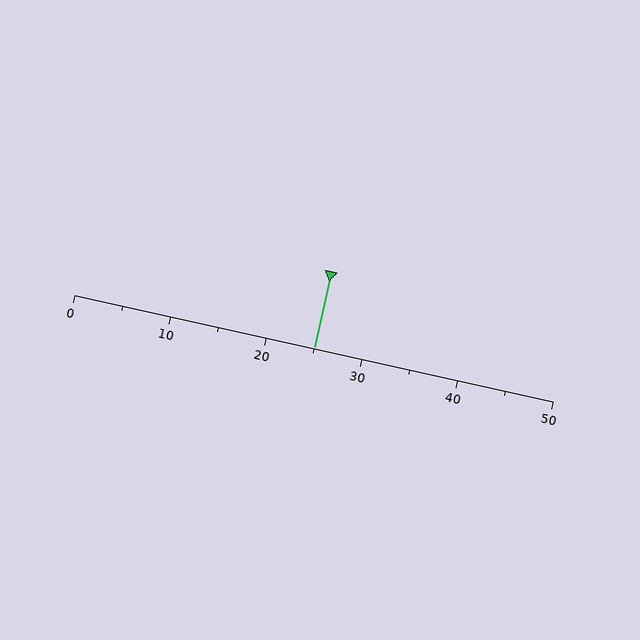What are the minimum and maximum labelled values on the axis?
The axis runs from 0 to 50.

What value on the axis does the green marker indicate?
The marker indicates approximately 25.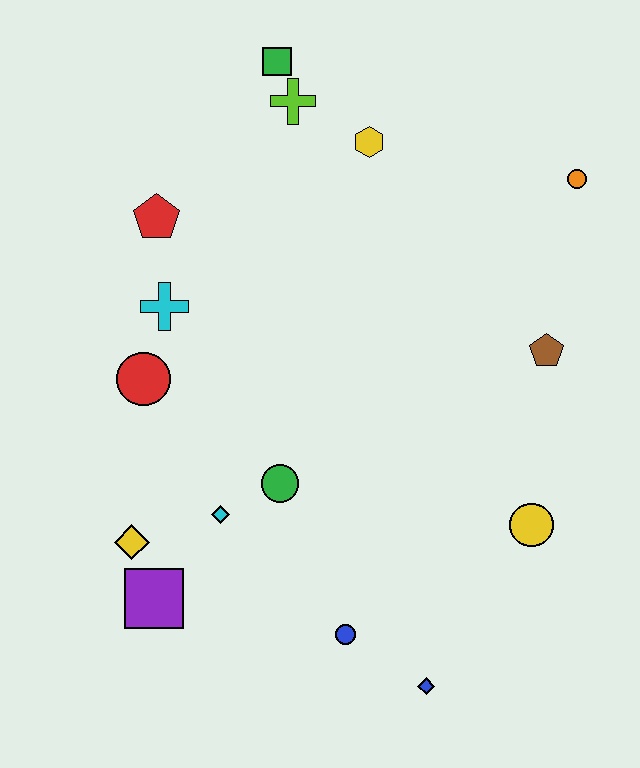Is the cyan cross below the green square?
Yes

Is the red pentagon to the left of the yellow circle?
Yes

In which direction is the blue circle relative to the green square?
The blue circle is below the green square.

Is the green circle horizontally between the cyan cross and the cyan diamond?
No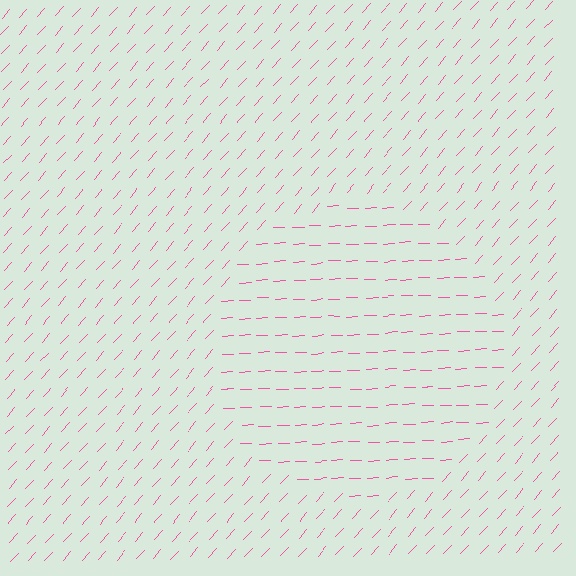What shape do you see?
I see a circle.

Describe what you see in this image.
The image is filled with small pink line segments. A circle region in the image has lines oriented differently from the surrounding lines, creating a visible texture boundary.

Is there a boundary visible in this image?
Yes, there is a texture boundary formed by a change in line orientation.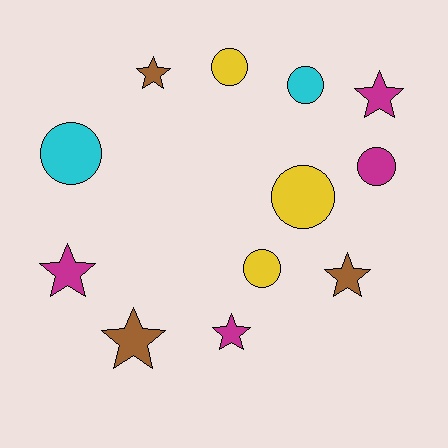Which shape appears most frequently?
Star, with 6 objects.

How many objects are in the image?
There are 12 objects.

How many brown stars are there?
There are 3 brown stars.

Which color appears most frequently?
Magenta, with 4 objects.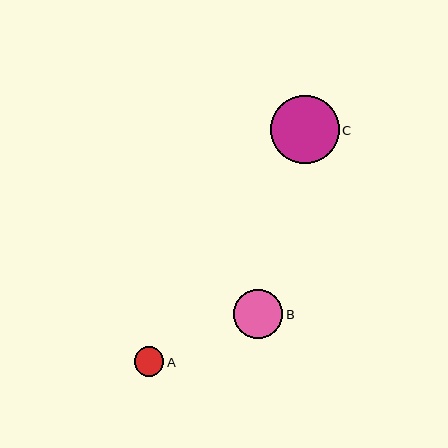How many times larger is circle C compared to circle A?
Circle C is approximately 2.3 times the size of circle A.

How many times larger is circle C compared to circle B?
Circle C is approximately 1.4 times the size of circle B.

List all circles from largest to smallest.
From largest to smallest: C, B, A.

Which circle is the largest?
Circle C is the largest with a size of approximately 68 pixels.